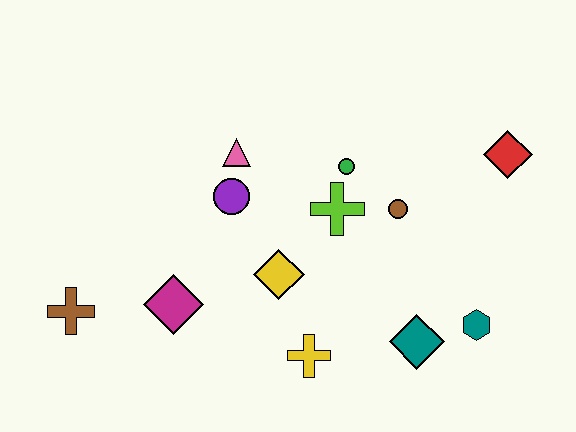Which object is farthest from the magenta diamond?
The red diamond is farthest from the magenta diamond.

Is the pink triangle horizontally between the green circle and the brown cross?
Yes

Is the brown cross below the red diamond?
Yes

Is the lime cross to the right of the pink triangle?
Yes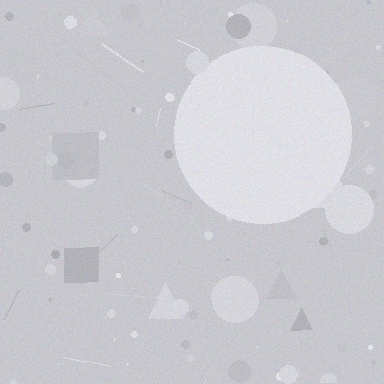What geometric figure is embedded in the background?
A circle is embedded in the background.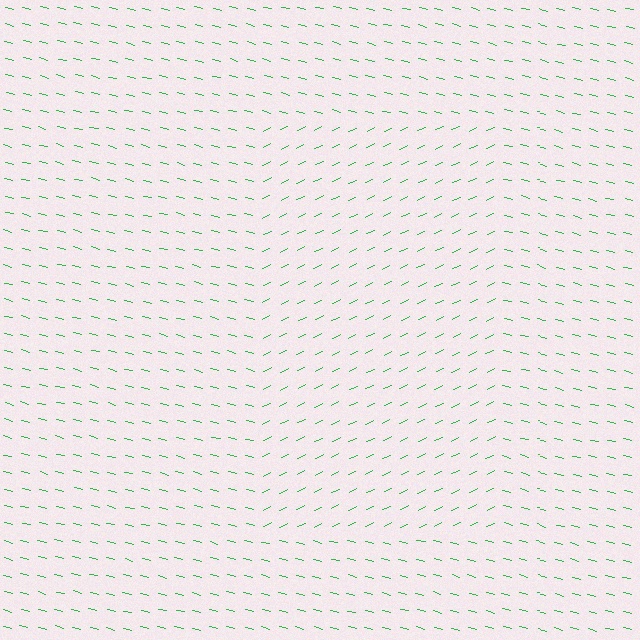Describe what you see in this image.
The image is filled with small green line segments. A rectangle region in the image has lines oriented differently from the surrounding lines, creating a visible texture boundary.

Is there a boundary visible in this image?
Yes, there is a texture boundary formed by a change in line orientation.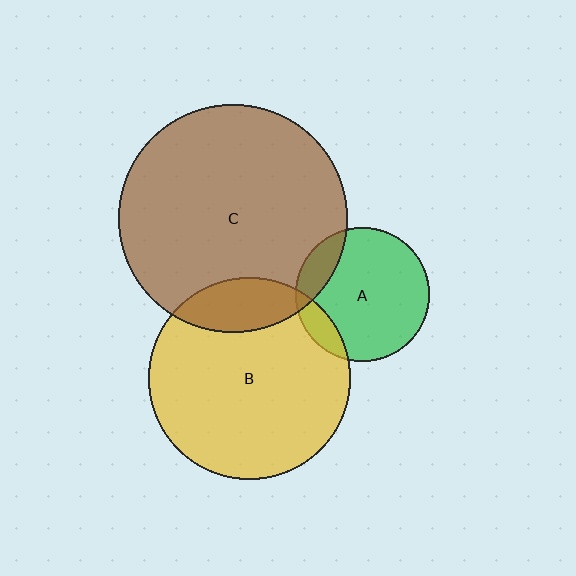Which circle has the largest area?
Circle C (brown).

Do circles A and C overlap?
Yes.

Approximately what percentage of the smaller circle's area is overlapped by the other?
Approximately 15%.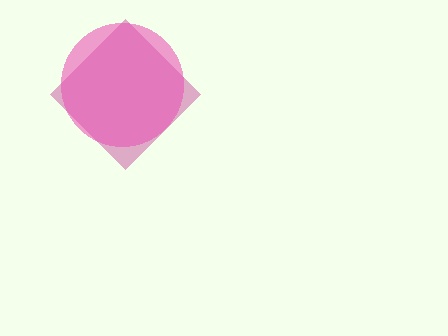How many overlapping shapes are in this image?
There are 2 overlapping shapes in the image.